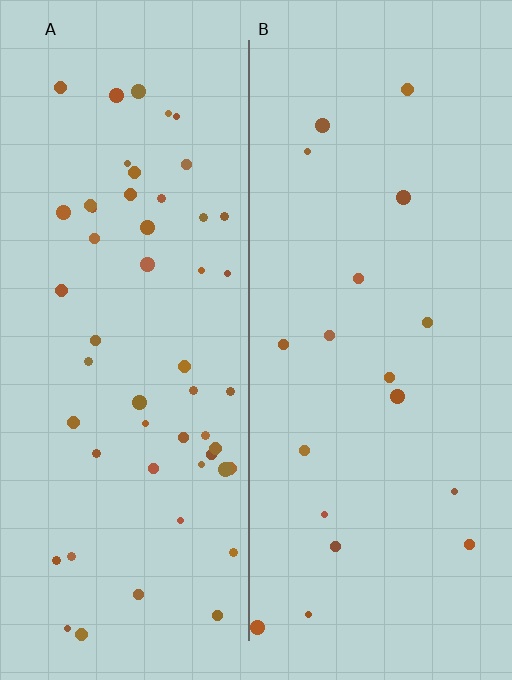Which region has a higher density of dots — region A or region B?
A (the left).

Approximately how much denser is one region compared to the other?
Approximately 3.0× — region A over region B.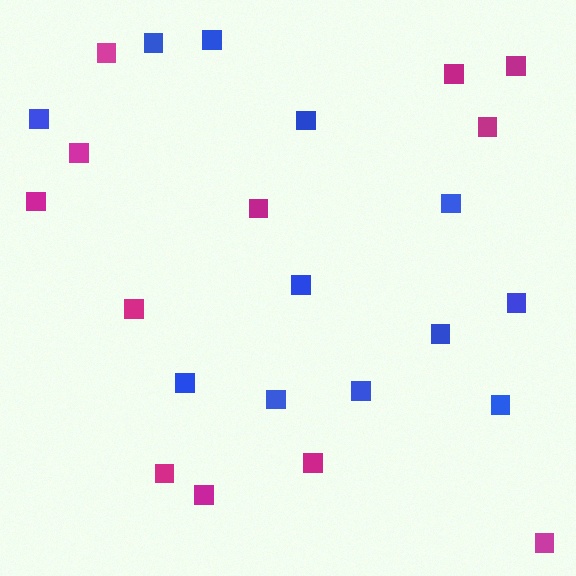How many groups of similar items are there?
There are 2 groups: one group of blue squares (12) and one group of magenta squares (12).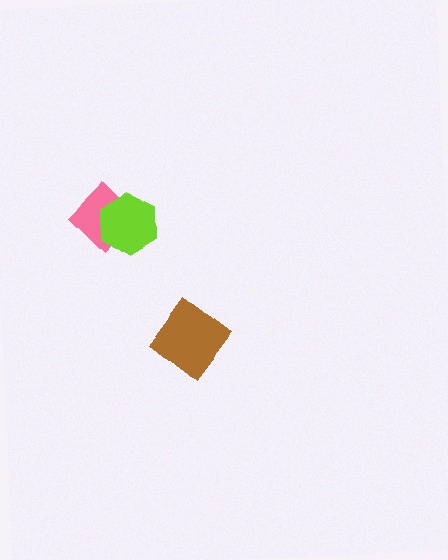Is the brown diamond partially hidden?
No, no other shape covers it.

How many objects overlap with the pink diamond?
1 object overlaps with the pink diamond.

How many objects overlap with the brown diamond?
0 objects overlap with the brown diamond.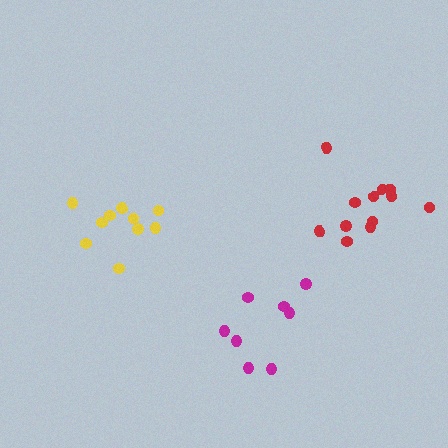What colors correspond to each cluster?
The clusters are colored: red, magenta, yellow.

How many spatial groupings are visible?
There are 3 spatial groupings.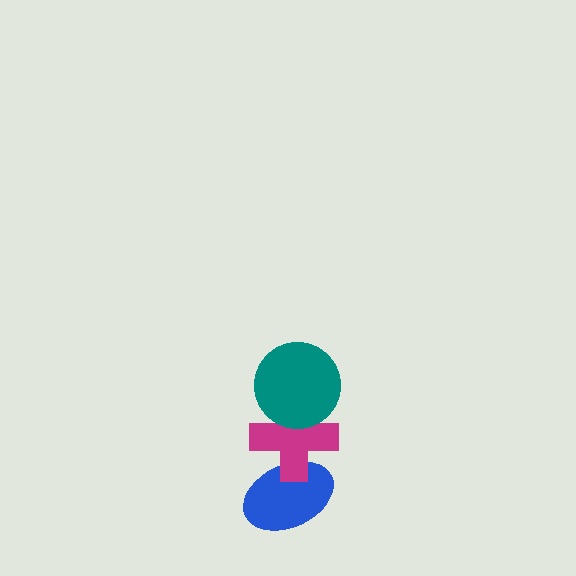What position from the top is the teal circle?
The teal circle is 1st from the top.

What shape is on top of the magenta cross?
The teal circle is on top of the magenta cross.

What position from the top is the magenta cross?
The magenta cross is 2nd from the top.